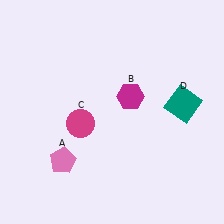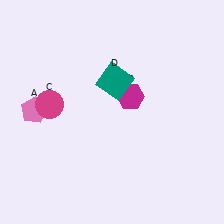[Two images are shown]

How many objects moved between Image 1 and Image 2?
3 objects moved between the two images.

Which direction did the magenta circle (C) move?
The magenta circle (C) moved left.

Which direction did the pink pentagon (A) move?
The pink pentagon (A) moved up.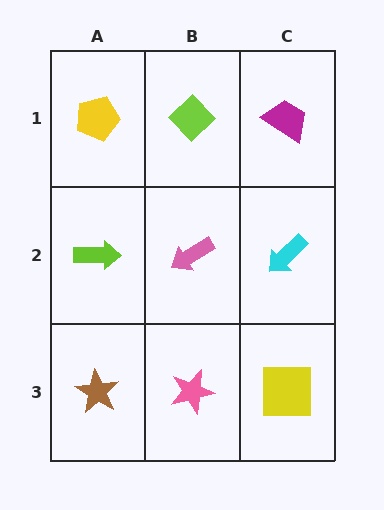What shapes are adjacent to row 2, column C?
A magenta trapezoid (row 1, column C), a yellow square (row 3, column C), a pink arrow (row 2, column B).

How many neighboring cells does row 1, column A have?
2.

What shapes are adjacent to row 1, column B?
A pink arrow (row 2, column B), a yellow pentagon (row 1, column A), a magenta trapezoid (row 1, column C).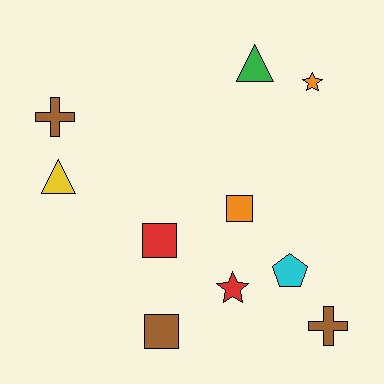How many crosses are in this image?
There are 2 crosses.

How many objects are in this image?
There are 10 objects.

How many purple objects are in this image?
There are no purple objects.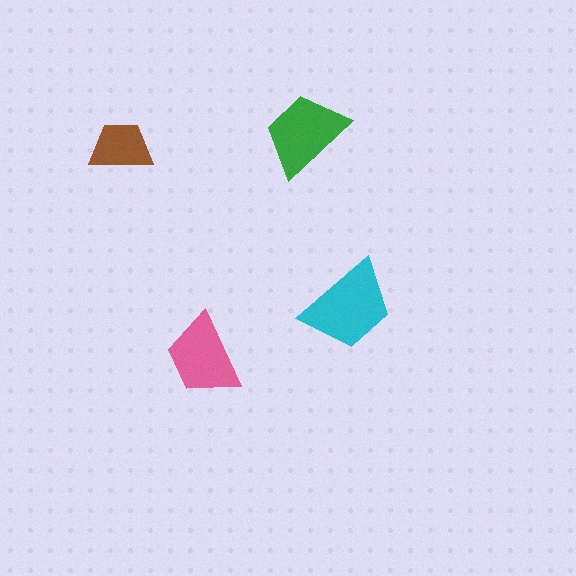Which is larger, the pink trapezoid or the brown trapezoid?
The pink one.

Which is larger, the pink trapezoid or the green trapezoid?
The green one.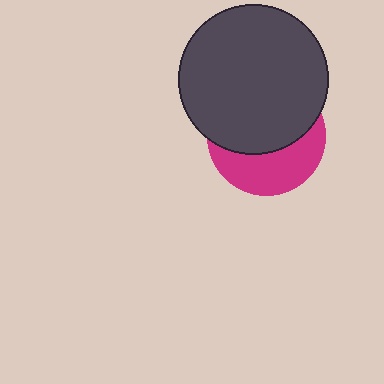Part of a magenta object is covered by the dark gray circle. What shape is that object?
It is a circle.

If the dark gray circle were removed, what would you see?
You would see the complete magenta circle.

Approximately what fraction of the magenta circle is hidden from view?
Roughly 59% of the magenta circle is hidden behind the dark gray circle.